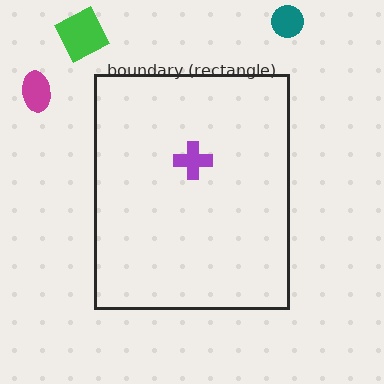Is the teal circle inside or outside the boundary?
Outside.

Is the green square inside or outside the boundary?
Outside.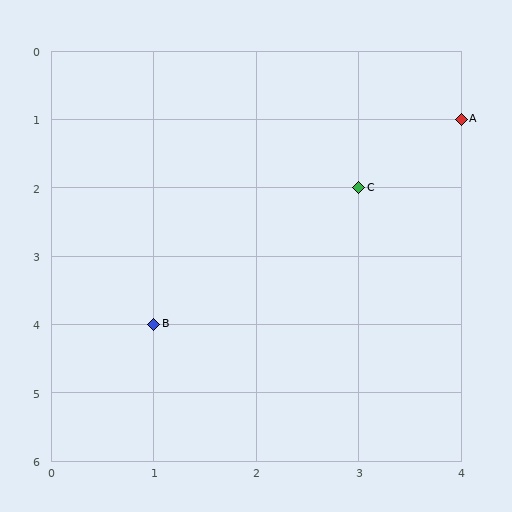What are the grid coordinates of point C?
Point C is at grid coordinates (3, 2).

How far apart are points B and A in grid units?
Points B and A are 3 columns and 3 rows apart (about 4.2 grid units diagonally).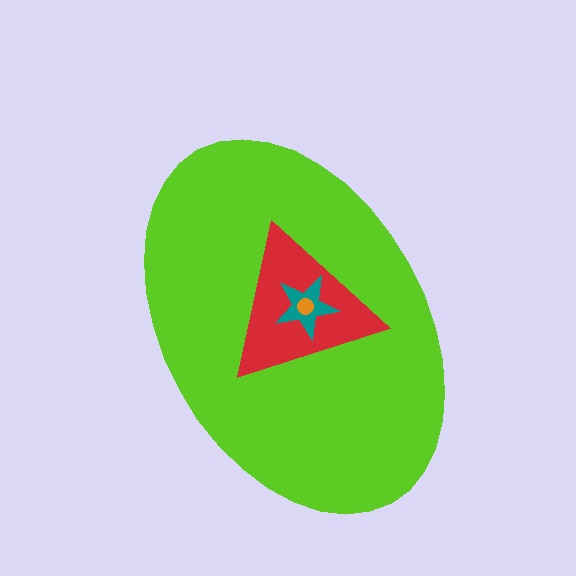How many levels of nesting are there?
4.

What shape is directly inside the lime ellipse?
The red triangle.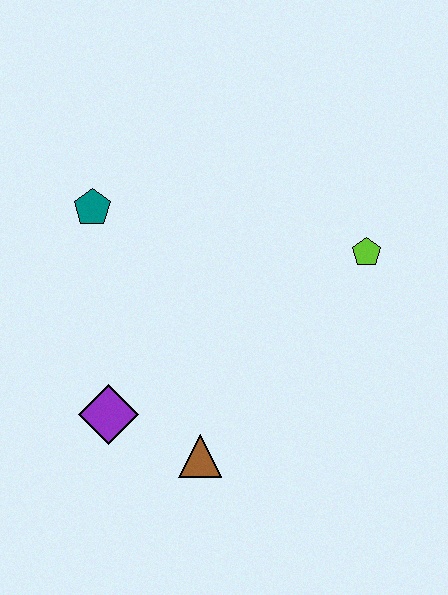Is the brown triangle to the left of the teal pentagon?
No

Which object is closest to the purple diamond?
The brown triangle is closest to the purple diamond.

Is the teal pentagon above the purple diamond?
Yes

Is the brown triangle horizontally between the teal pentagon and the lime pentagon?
Yes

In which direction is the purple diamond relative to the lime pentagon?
The purple diamond is to the left of the lime pentagon.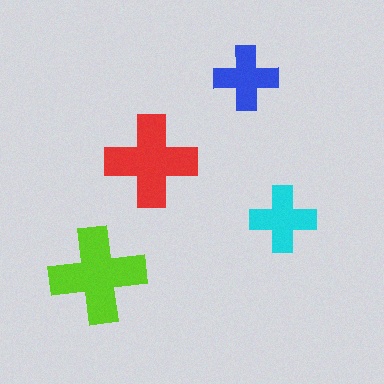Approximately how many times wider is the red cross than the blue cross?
About 1.5 times wider.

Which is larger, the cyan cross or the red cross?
The red one.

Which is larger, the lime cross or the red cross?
The lime one.